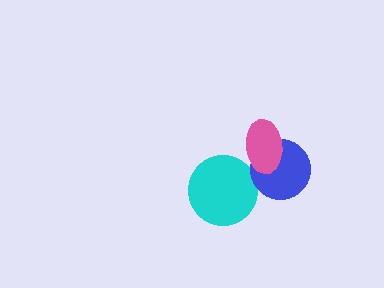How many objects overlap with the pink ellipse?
1 object overlaps with the pink ellipse.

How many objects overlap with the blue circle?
1 object overlaps with the blue circle.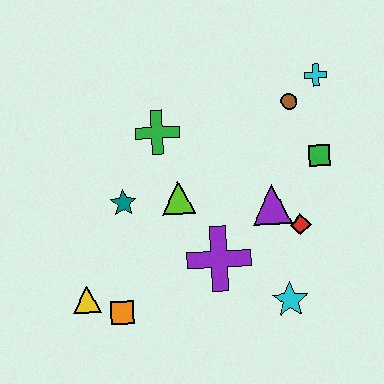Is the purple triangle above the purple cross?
Yes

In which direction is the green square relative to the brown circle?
The green square is below the brown circle.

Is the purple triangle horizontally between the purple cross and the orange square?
No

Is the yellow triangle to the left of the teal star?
Yes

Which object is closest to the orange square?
The yellow triangle is closest to the orange square.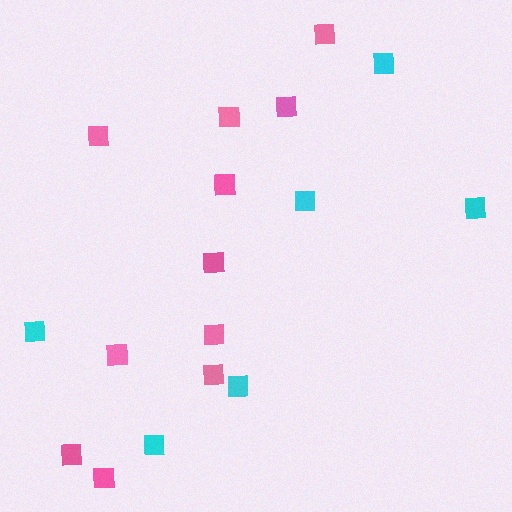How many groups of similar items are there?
There are 2 groups: one group of cyan squares (6) and one group of pink squares (11).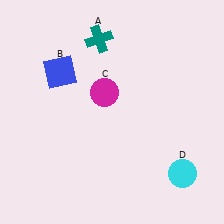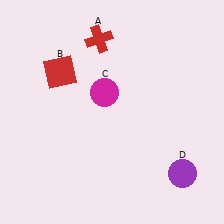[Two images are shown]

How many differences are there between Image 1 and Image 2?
There are 3 differences between the two images.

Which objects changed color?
A changed from teal to red. B changed from blue to red. D changed from cyan to purple.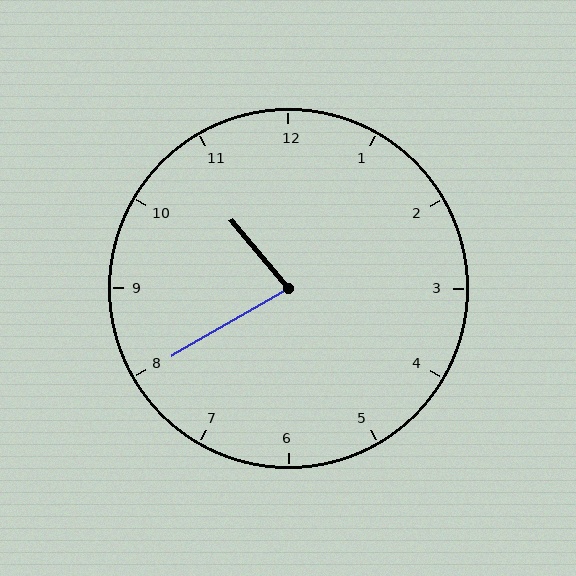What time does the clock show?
10:40.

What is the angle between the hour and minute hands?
Approximately 80 degrees.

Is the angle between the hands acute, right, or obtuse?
It is acute.